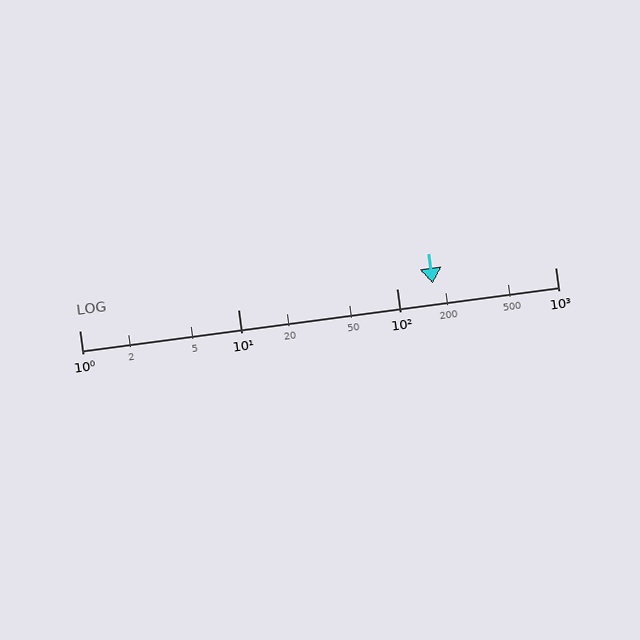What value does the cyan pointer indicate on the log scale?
The pointer indicates approximately 170.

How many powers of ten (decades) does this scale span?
The scale spans 3 decades, from 1 to 1000.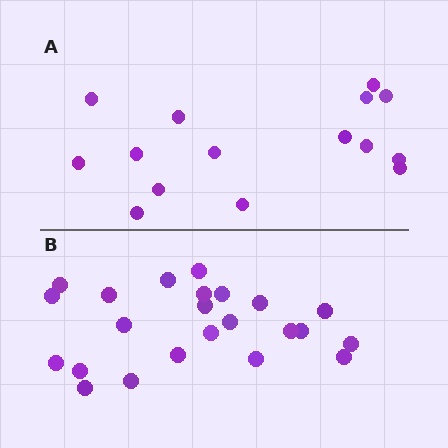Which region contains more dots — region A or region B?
Region B (the bottom region) has more dots.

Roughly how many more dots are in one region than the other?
Region B has roughly 8 or so more dots than region A.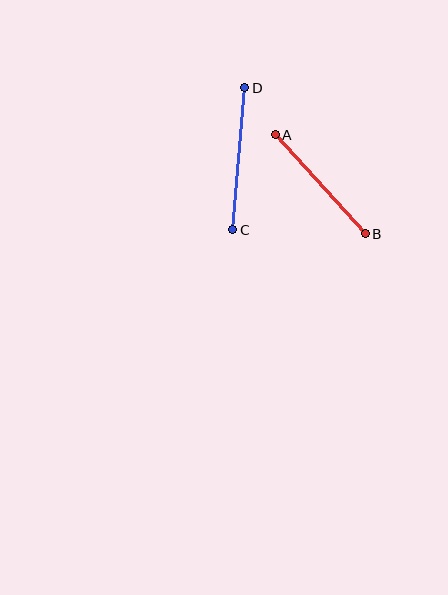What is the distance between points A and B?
The distance is approximately 134 pixels.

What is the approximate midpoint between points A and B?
The midpoint is at approximately (320, 184) pixels.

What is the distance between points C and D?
The distance is approximately 143 pixels.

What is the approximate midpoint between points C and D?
The midpoint is at approximately (239, 159) pixels.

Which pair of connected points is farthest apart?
Points C and D are farthest apart.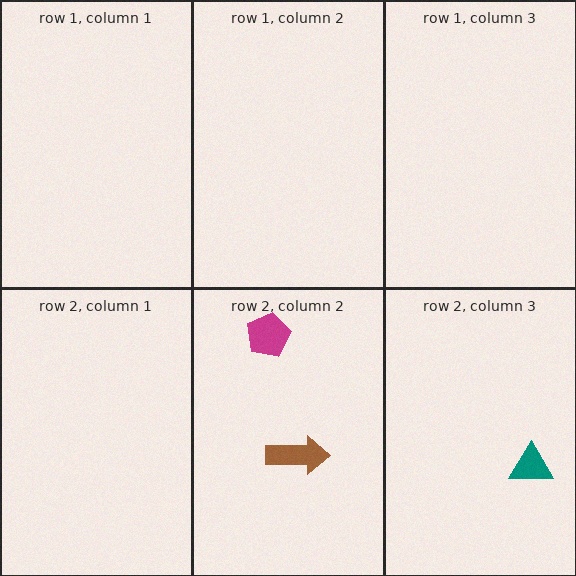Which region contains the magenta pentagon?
The row 2, column 2 region.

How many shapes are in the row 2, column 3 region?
1.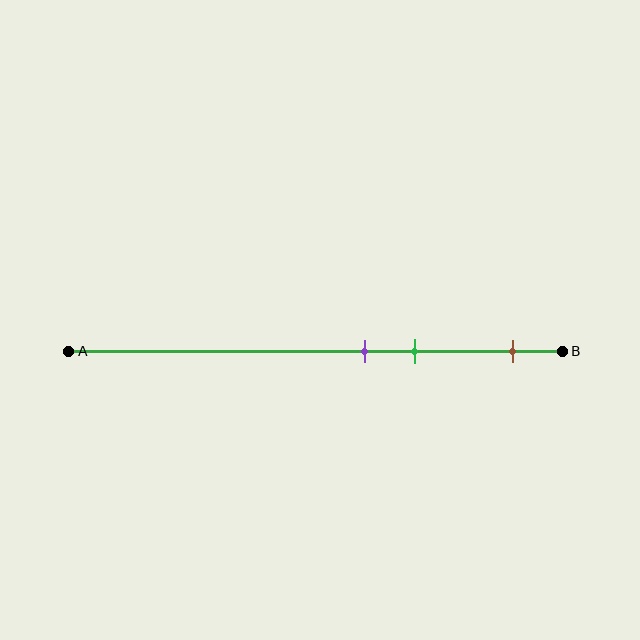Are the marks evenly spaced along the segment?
No, the marks are not evenly spaced.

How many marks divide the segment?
There are 3 marks dividing the segment.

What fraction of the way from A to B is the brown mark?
The brown mark is approximately 90% (0.9) of the way from A to B.